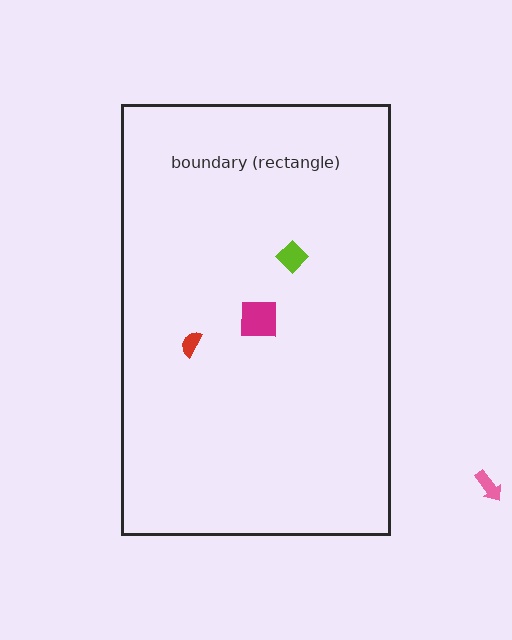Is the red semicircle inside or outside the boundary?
Inside.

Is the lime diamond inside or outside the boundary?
Inside.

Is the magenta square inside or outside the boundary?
Inside.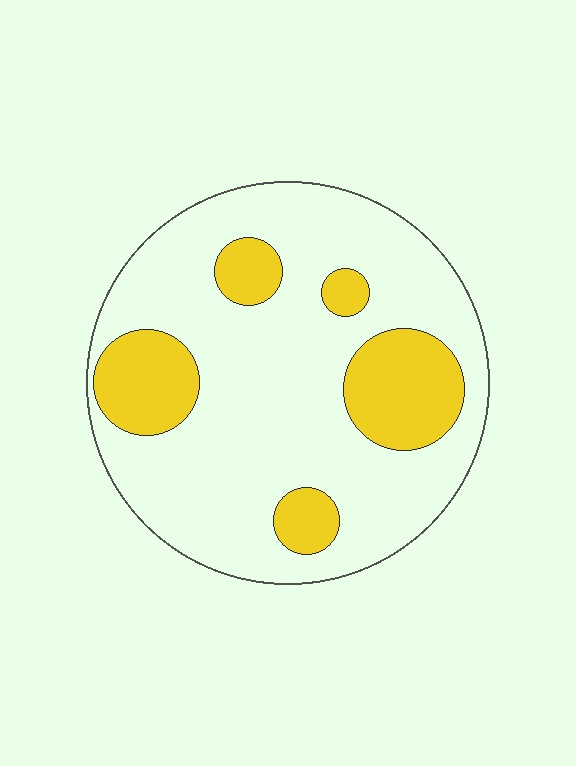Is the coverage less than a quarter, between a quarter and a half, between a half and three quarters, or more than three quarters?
Less than a quarter.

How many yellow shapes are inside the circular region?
5.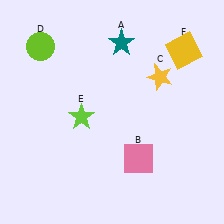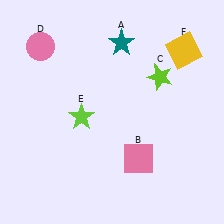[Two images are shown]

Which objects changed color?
C changed from yellow to lime. D changed from lime to pink.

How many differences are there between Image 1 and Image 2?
There are 2 differences between the two images.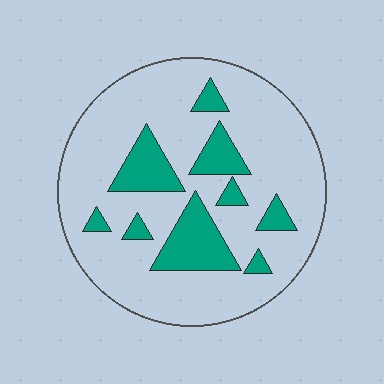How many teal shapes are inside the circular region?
9.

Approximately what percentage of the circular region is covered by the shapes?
Approximately 20%.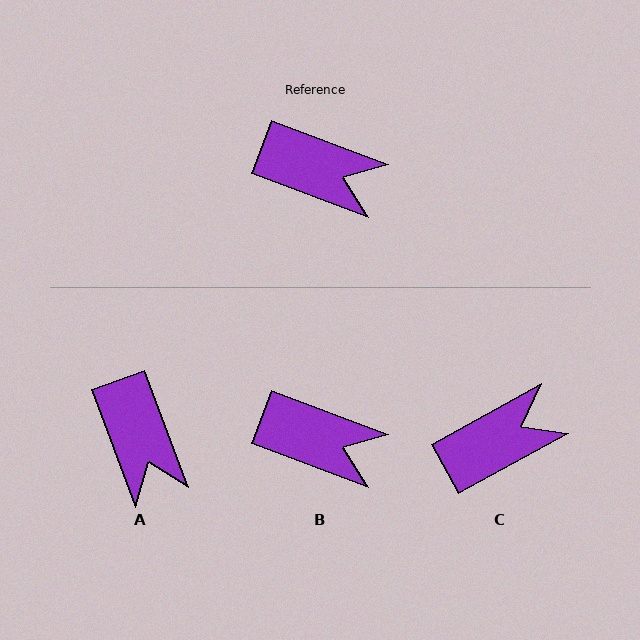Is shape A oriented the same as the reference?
No, it is off by about 49 degrees.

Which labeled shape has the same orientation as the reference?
B.